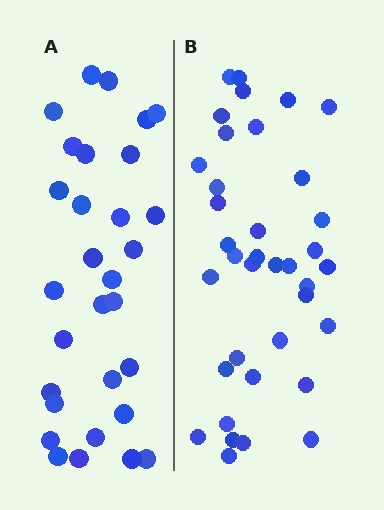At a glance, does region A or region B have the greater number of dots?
Region B (the right region) has more dots.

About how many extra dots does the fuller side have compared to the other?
Region B has roughly 8 or so more dots than region A.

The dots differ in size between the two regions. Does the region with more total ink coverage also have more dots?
No. Region A has more total ink coverage because its dots are larger, but region B actually contains more individual dots. Total area can be misleading — the number of items is what matters here.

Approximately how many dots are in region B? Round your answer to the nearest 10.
About 40 dots. (The exact count is 37, which rounds to 40.)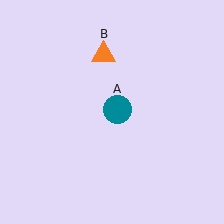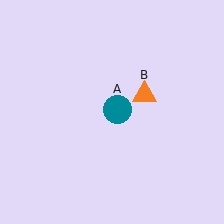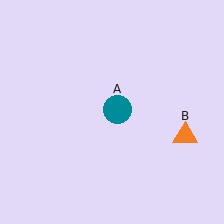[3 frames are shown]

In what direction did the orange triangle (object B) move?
The orange triangle (object B) moved down and to the right.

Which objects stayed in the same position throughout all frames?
Teal circle (object A) remained stationary.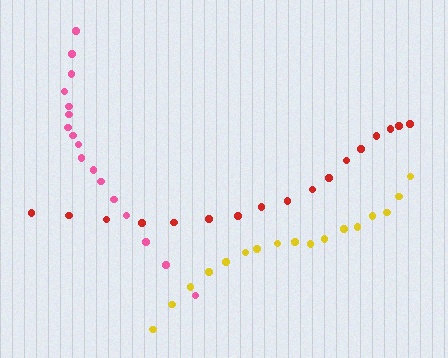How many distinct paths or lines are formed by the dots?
There are 3 distinct paths.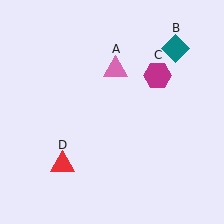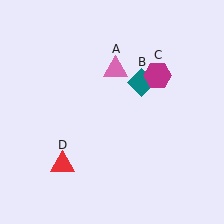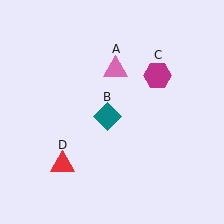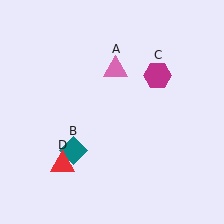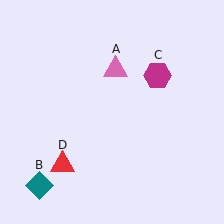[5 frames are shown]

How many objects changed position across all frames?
1 object changed position: teal diamond (object B).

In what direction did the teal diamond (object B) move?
The teal diamond (object B) moved down and to the left.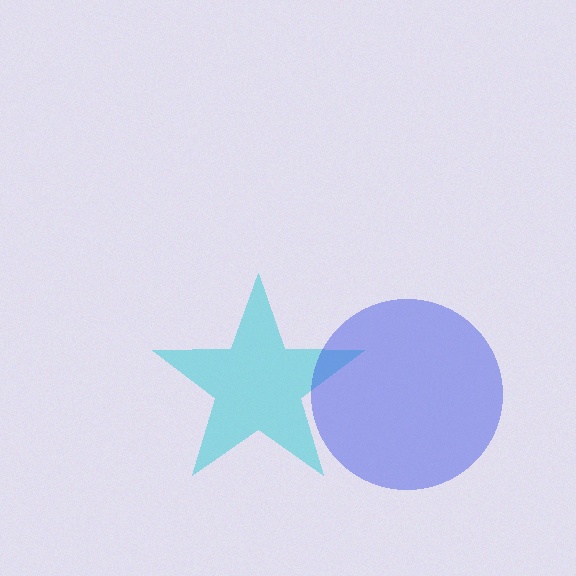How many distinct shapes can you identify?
There are 2 distinct shapes: a cyan star, a blue circle.